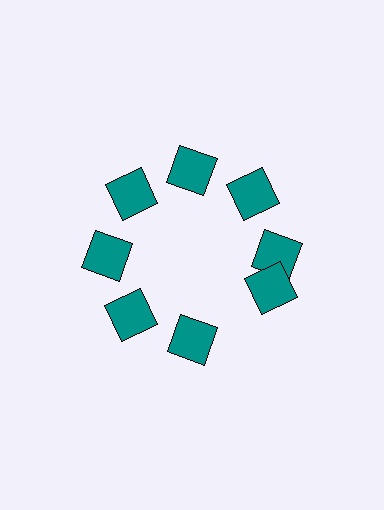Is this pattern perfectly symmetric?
No. The 8 teal squares are arranged in a ring, but one element near the 4 o'clock position is rotated out of alignment along the ring, breaking the 8-fold rotational symmetry.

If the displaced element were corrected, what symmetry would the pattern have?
It would have 8-fold rotational symmetry — the pattern would map onto itself every 45 degrees.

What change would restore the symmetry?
The symmetry would be restored by rotating it back into even spacing with its neighbors so that all 8 squares sit at equal angles and equal distance from the center.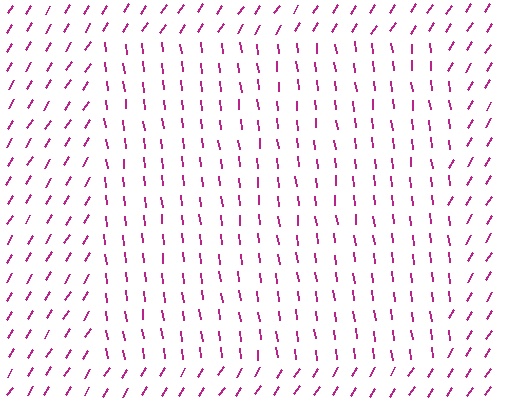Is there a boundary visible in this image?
Yes, there is a texture boundary formed by a change in line orientation.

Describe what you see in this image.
The image is filled with small magenta line segments. A rectangle region in the image has lines oriented differently from the surrounding lines, creating a visible texture boundary.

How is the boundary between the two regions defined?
The boundary is defined purely by a change in line orientation (approximately 39 degrees difference). All lines are the same color and thickness.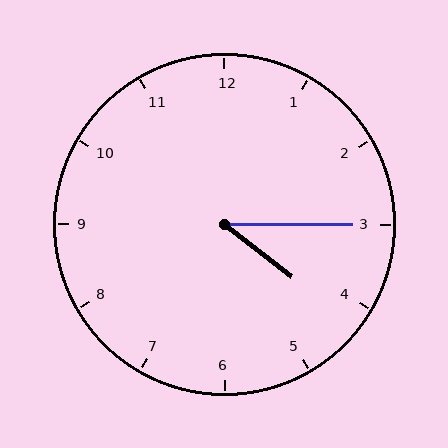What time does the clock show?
4:15.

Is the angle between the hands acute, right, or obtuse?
It is acute.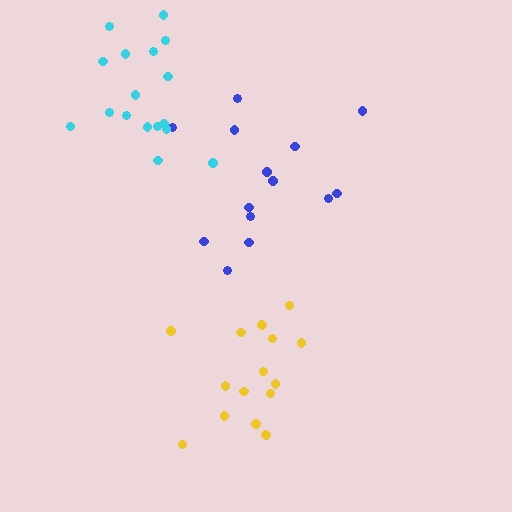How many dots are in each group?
Group 1: 15 dots, Group 2: 14 dots, Group 3: 17 dots (46 total).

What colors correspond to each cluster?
The clusters are colored: yellow, blue, cyan.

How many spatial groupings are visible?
There are 3 spatial groupings.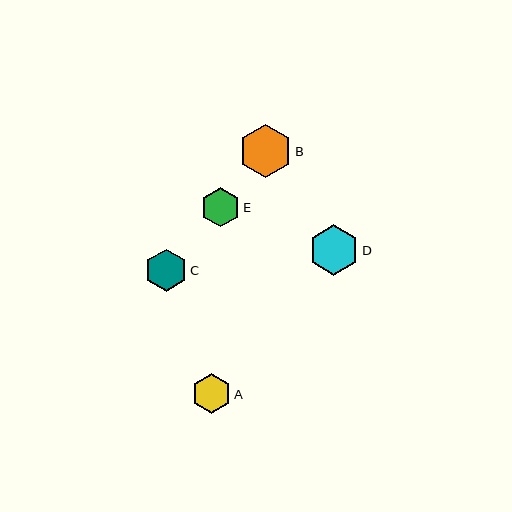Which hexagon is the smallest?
Hexagon E is the smallest with a size of approximately 39 pixels.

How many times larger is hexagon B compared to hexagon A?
Hexagon B is approximately 1.3 times the size of hexagon A.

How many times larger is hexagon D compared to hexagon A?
Hexagon D is approximately 1.3 times the size of hexagon A.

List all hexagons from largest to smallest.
From largest to smallest: B, D, C, A, E.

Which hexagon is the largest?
Hexagon B is the largest with a size of approximately 53 pixels.